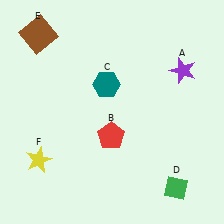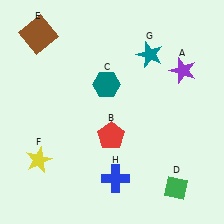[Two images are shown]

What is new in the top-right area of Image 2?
A teal star (G) was added in the top-right area of Image 2.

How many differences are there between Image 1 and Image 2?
There are 2 differences between the two images.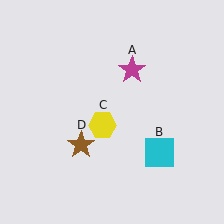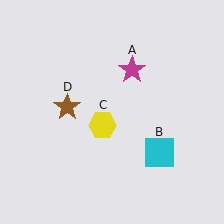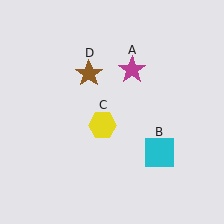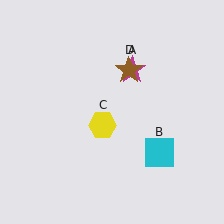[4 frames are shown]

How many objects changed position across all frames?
1 object changed position: brown star (object D).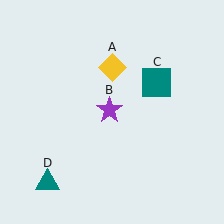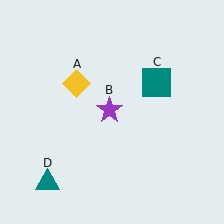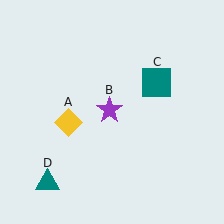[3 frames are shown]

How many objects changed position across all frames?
1 object changed position: yellow diamond (object A).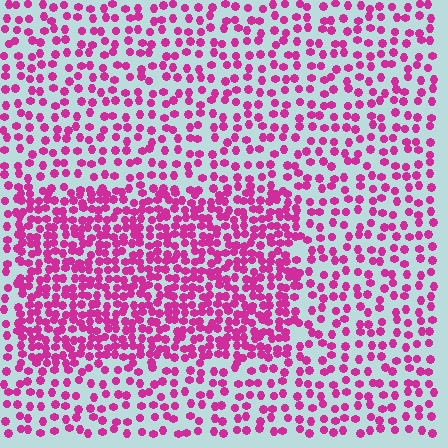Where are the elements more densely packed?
The elements are more densely packed inside the rectangle boundary.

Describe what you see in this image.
The image contains small magenta elements arranged at two different densities. A rectangle-shaped region is visible where the elements are more densely packed than the surrounding area.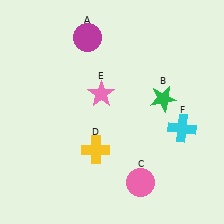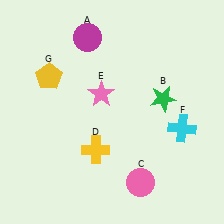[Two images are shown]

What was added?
A yellow pentagon (G) was added in Image 2.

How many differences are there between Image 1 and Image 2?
There is 1 difference between the two images.